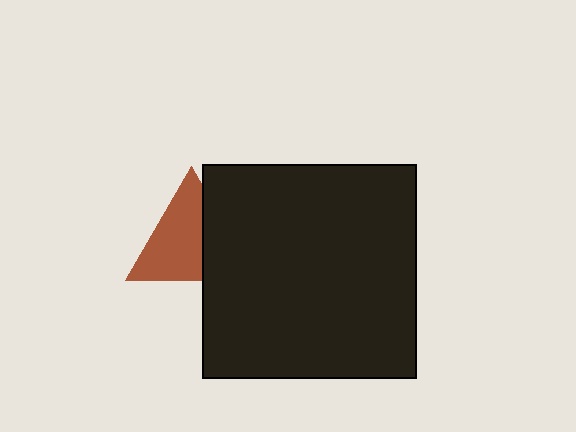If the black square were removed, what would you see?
You would see the complete brown triangle.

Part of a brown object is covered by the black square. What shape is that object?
It is a triangle.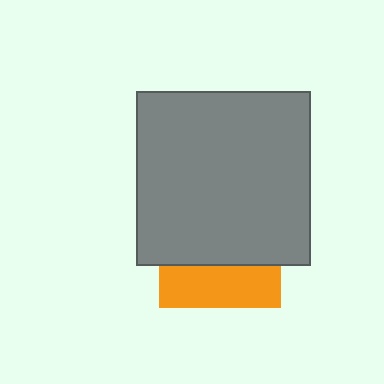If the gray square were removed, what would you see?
You would see the complete orange square.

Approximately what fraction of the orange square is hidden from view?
Roughly 66% of the orange square is hidden behind the gray square.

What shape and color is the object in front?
The object in front is a gray square.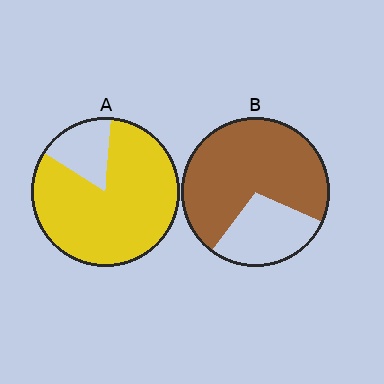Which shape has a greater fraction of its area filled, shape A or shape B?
Shape A.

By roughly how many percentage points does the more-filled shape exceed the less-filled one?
By roughly 10 percentage points (A over B).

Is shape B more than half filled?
Yes.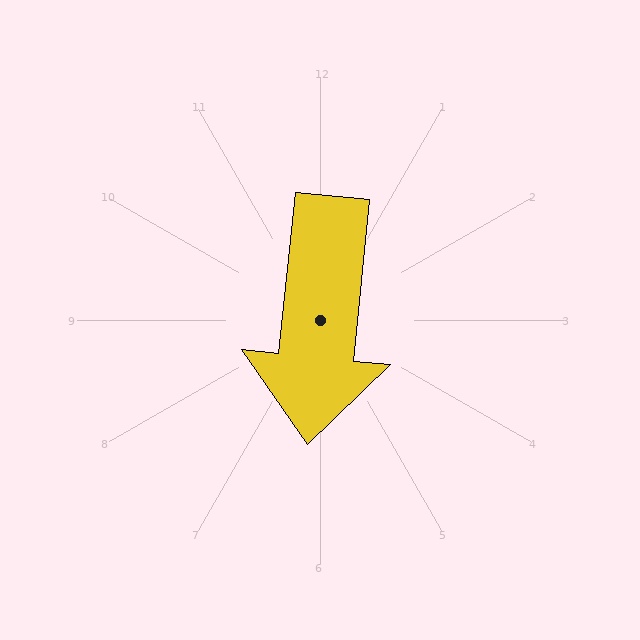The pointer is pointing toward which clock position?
Roughly 6 o'clock.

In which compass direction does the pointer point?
South.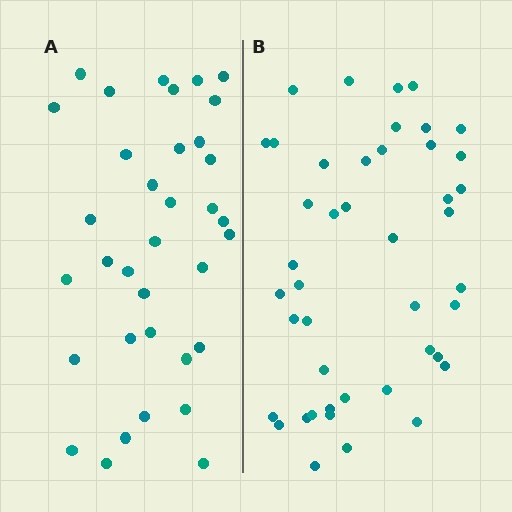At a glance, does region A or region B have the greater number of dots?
Region B (the right region) has more dots.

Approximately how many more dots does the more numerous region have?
Region B has roughly 8 or so more dots than region A.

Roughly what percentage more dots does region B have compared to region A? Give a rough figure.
About 25% more.